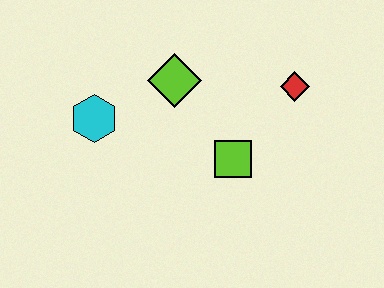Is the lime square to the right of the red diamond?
No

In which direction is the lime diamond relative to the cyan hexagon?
The lime diamond is to the right of the cyan hexagon.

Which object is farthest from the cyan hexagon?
The red diamond is farthest from the cyan hexagon.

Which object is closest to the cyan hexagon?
The lime diamond is closest to the cyan hexagon.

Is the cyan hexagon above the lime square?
Yes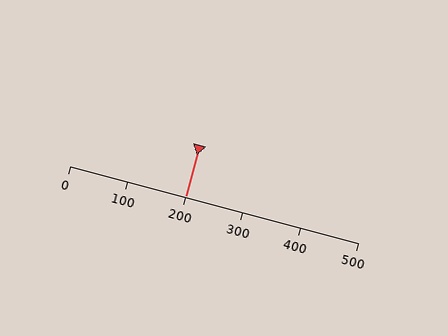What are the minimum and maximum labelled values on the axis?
The axis runs from 0 to 500.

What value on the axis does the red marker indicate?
The marker indicates approximately 200.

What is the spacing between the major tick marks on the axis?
The major ticks are spaced 100 apart.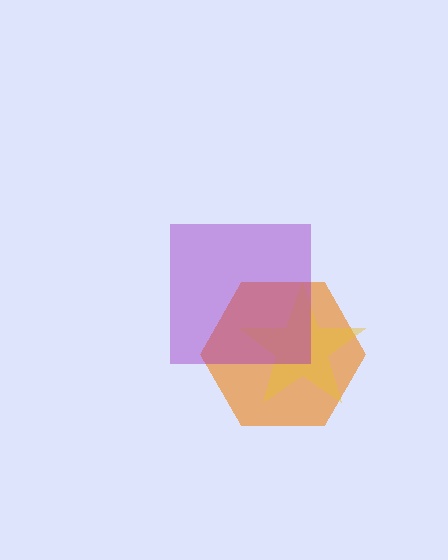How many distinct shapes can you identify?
There are 3 distinct shapes: an orange hexagon, a yellow star, a purple square.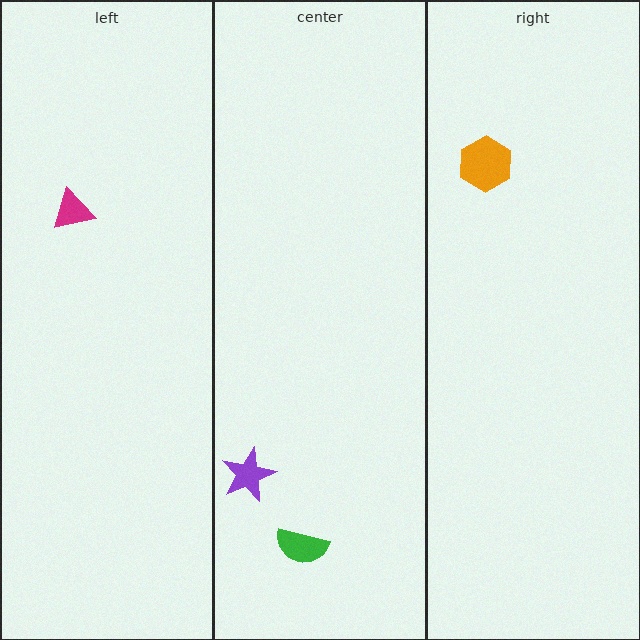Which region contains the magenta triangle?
The left region.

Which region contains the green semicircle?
The center region.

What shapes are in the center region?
The purple star, the green semicircle.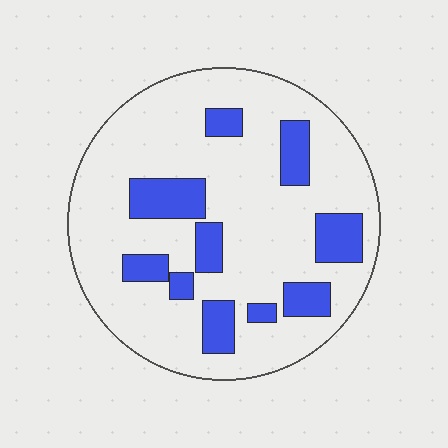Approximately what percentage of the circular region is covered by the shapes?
Approximately 20%.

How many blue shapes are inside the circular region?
10.